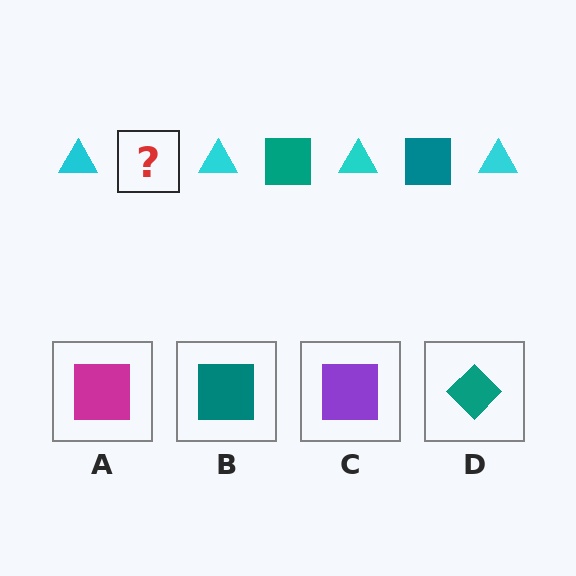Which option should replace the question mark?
Option B.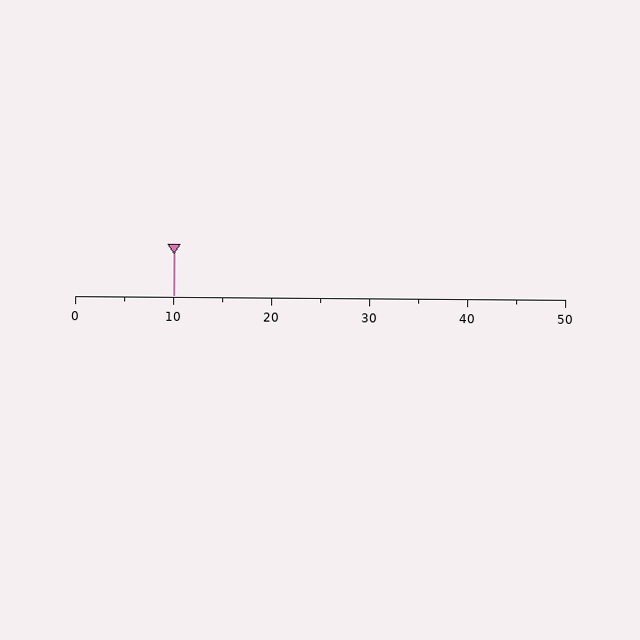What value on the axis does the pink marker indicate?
The marker indicates approximately 10.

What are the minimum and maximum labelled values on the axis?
The axis runs from 0 to 50.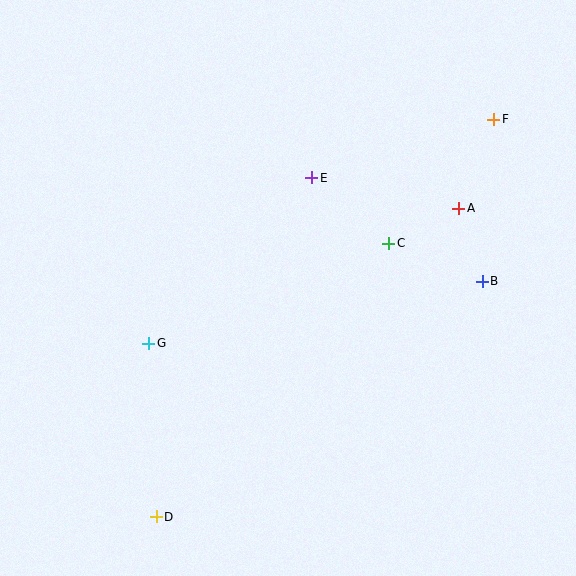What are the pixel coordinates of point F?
Point F is at (493, 119).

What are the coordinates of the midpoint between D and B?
The midpoint between D and B is at (319, 399).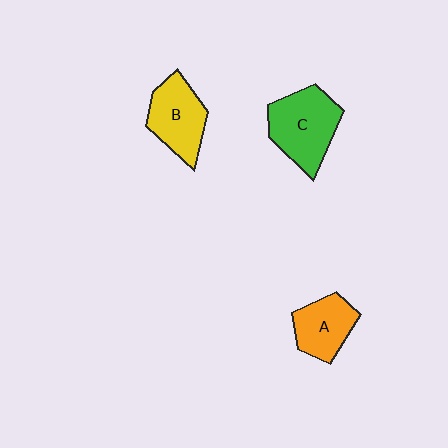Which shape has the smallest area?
Shape A (orange).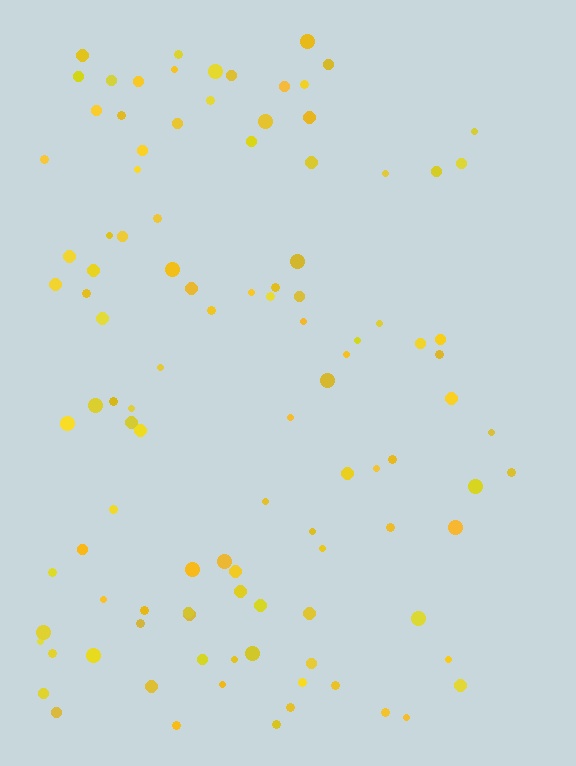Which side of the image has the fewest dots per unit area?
The right.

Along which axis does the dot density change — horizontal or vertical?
Horizontal.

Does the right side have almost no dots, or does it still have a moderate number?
Still a moderate number, just noticeably fewer than the left.